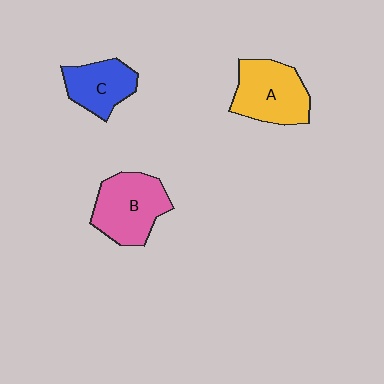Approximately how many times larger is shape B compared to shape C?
Approximately 1.4 times.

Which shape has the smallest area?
Shape C (blue).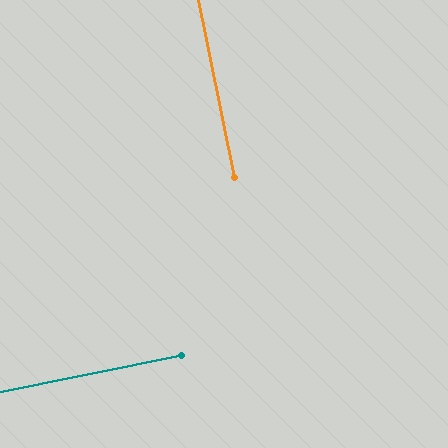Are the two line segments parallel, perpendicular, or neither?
Perpendicular — they meet at approximately 90°.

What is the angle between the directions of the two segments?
Approximately 90 degrees.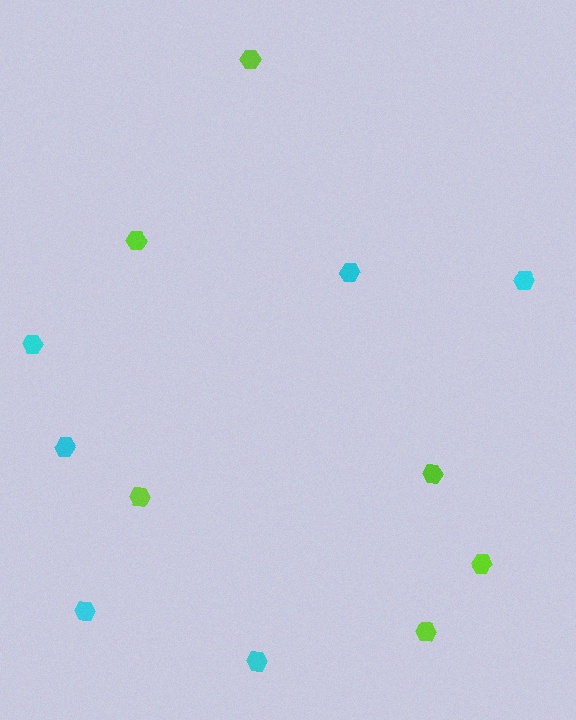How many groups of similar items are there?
There are 2 groups: one group of cyan hexagons (6) and one group of lime hexagons (6).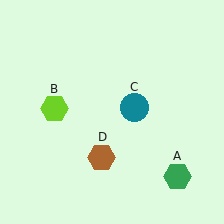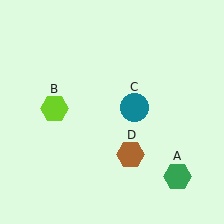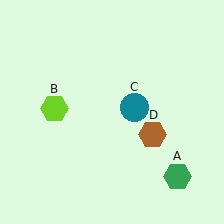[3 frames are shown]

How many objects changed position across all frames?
1 object changed position: brown hexagon (object D).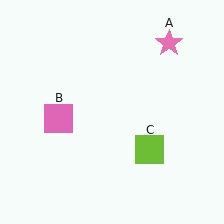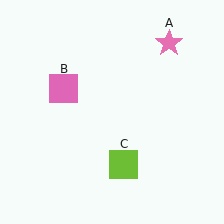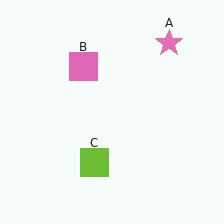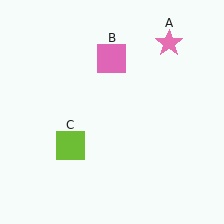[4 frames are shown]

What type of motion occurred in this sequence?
The pink square (object B), lime square (object C) rotated clockwise around the center of the scene.